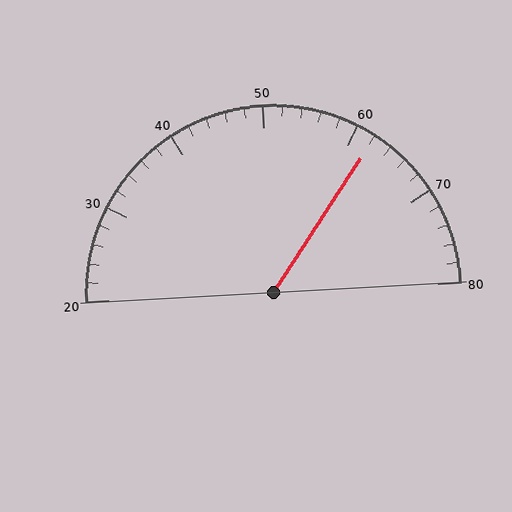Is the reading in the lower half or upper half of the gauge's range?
The reading is in the upper half of the range (20 to 80).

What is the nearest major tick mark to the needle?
The nearest major tick mark is 60.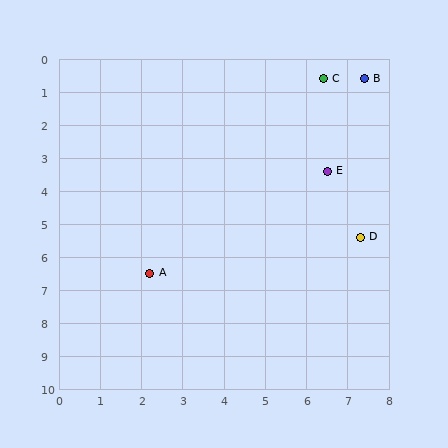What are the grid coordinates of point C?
Point C is at approximately (6.4, 0.6).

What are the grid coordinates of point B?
Point B is at approximately (7.4, 0.6).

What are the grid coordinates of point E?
Point E is at approximately (6.5, 3.4).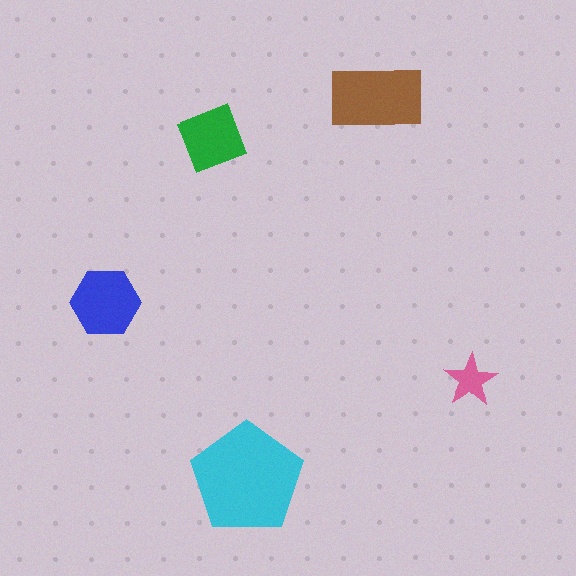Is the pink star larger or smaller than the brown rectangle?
Smaller.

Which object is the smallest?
The pink star.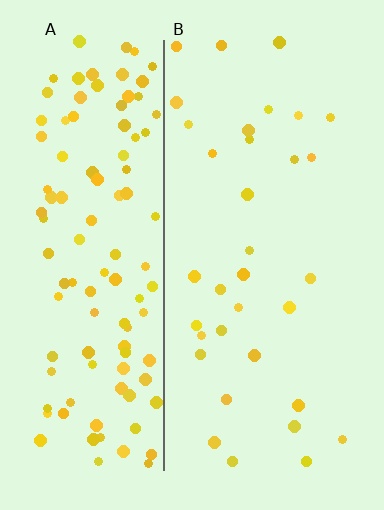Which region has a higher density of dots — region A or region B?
A (the left).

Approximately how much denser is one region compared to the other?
Approximately 3.5× — region A over region B.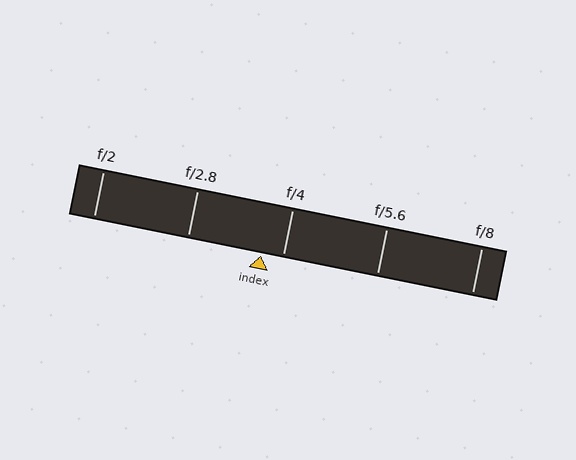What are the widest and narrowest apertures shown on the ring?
The widest aperture shown is f/2 and the narrowest is f/8.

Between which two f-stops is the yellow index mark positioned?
The index mark is between f/2.8 and f/4.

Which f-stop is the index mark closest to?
The index mark is closest to f/4.